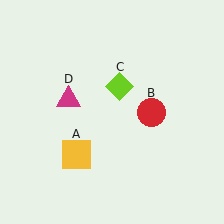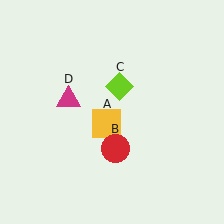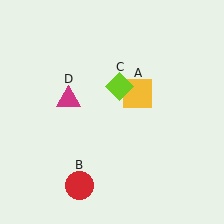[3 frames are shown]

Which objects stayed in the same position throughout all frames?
Lime diamond (object C) and magenta triangle (object D) remained stationary.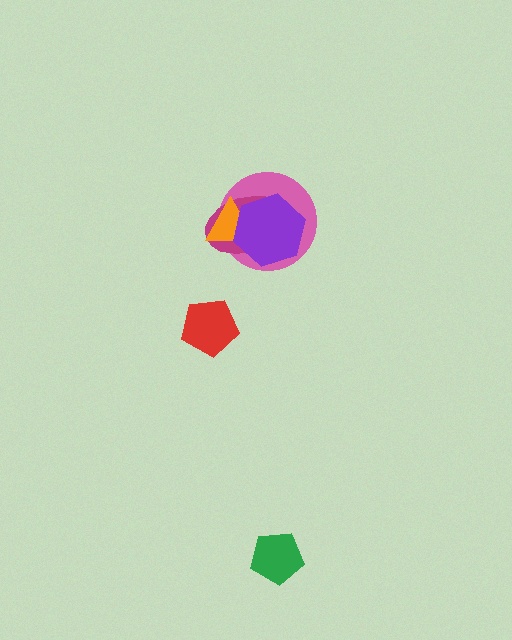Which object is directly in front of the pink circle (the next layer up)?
The magenta ellipse is directly in front of the pink circle.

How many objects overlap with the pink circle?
3 objects overlap with the pink circle.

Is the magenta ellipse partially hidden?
Yes, it is partially covered by another shape.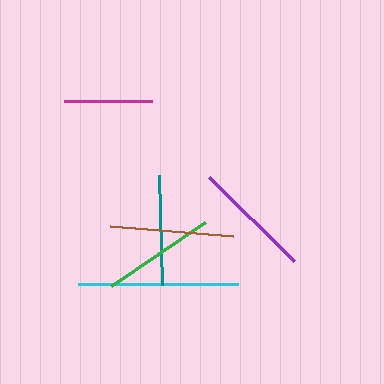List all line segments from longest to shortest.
From longest to shortest: cyan, brown, purple, green, teal, magenta.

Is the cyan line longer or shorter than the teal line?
The cyan line is longer than the teal line.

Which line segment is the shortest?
The magenta line is the shortest at approximately 89 pixels.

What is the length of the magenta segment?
The magenta segment is approximately 89 pixels long.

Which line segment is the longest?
The cyan line is the longest at approximately 160 pixels.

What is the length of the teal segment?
The teal segment is approximately 110 pixels long.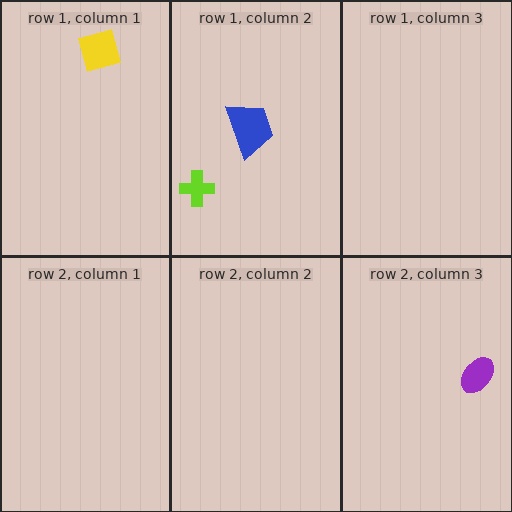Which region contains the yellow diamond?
The row 1, column 1 region.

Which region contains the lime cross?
The row 1, column 2 region.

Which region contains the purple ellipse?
The row 2, column 3 region.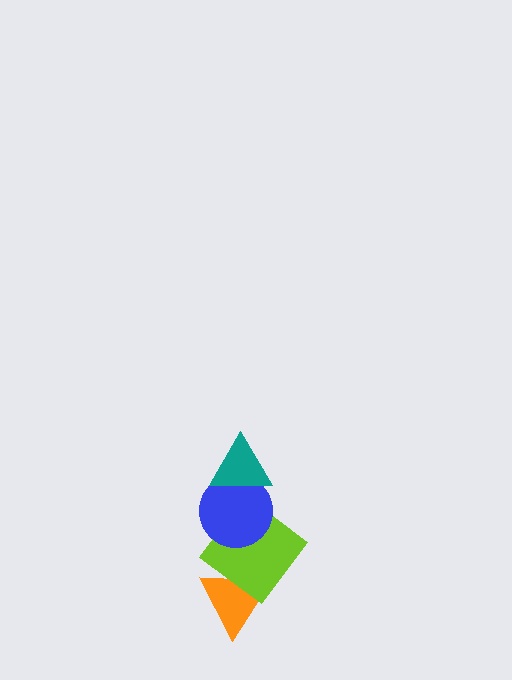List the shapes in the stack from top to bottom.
From top to bottom: the teal triangle, the blue circle, the lime diamond, the orange triangle.